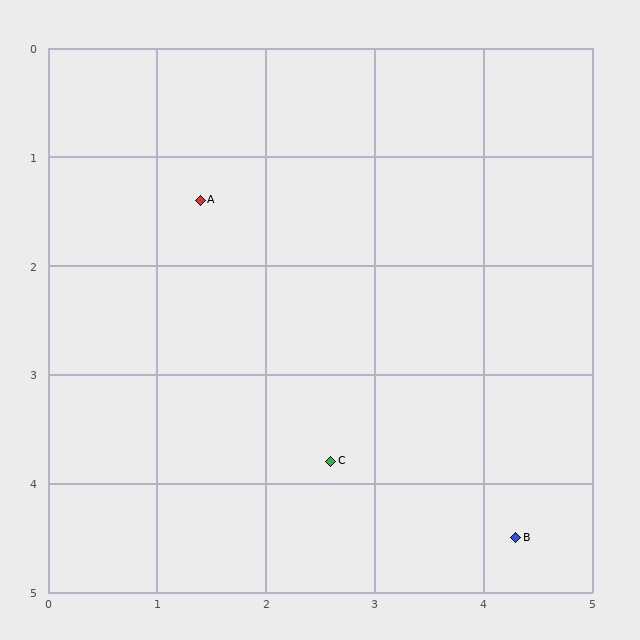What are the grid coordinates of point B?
Point B is at approximately (4.3, 4.5).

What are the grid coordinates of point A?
Point A is at approximately (1.4, 1.4).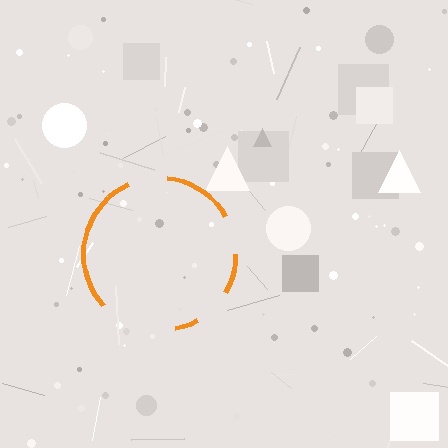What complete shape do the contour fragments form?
The contour fragments form a circle.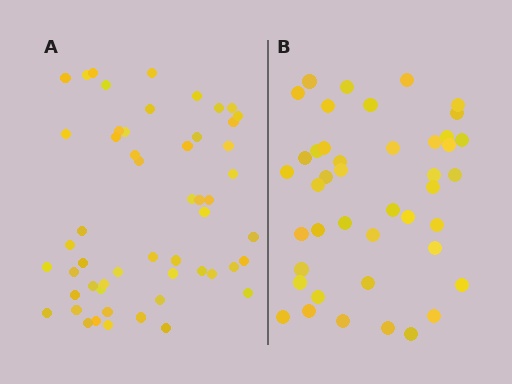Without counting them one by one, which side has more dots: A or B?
Region A (the left region) has more dots.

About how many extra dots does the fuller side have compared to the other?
Region A has roughly 10 or so more dots than region B.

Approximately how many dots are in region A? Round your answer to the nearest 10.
About 50 dots. (The exact count is 53, which rounds to 50.)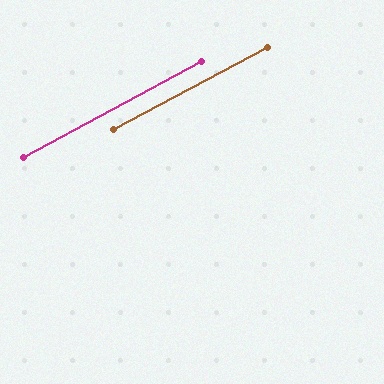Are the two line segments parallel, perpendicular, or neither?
Parallel — their directions differ by only 0.2°.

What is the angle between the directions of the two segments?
Approximately 0 degrees.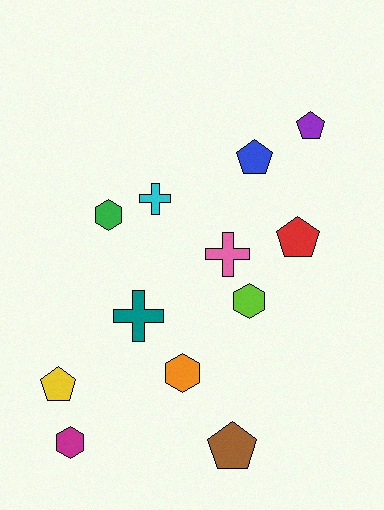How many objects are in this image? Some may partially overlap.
There are 12 objects.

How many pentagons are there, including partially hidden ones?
There are 5 pentagons.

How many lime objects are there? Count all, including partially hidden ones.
There is 1 lime object.